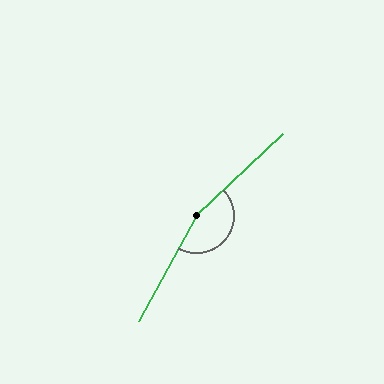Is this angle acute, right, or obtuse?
It is obtuse.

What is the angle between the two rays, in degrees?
Approximately 162 degrees.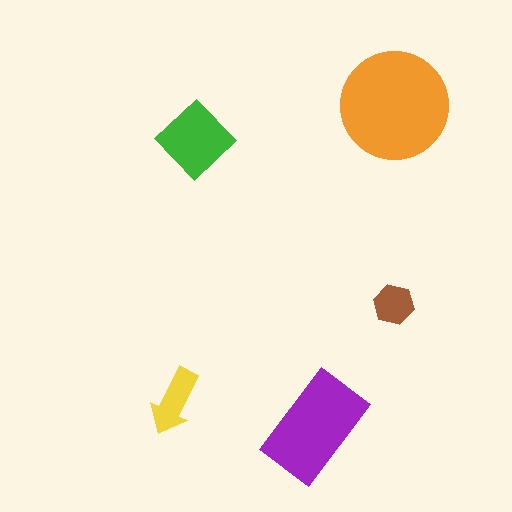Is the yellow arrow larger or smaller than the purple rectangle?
Smaller.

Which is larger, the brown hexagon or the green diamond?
The green diamond.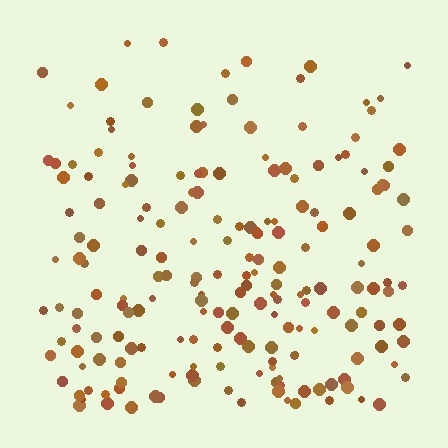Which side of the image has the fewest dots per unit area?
The top.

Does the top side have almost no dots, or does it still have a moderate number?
Still a moderate number, just noticeably fewer than the bottom.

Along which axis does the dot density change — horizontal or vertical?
Vertical.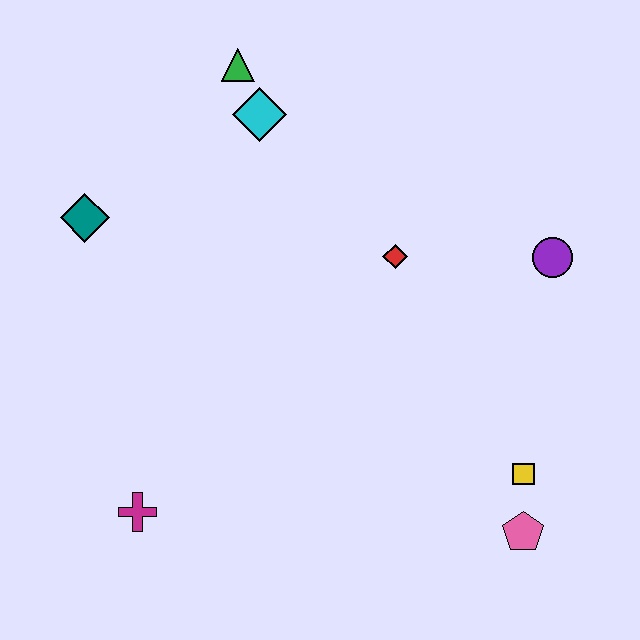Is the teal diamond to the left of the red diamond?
Yes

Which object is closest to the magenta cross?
The teal diamond is closest to the magenta cross.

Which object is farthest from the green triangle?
The pink pentagon is farthest from the green triangle.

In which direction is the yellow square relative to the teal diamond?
The yellow square is to the right of the teal diamond.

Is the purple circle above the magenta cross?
Yes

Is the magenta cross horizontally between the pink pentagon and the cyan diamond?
No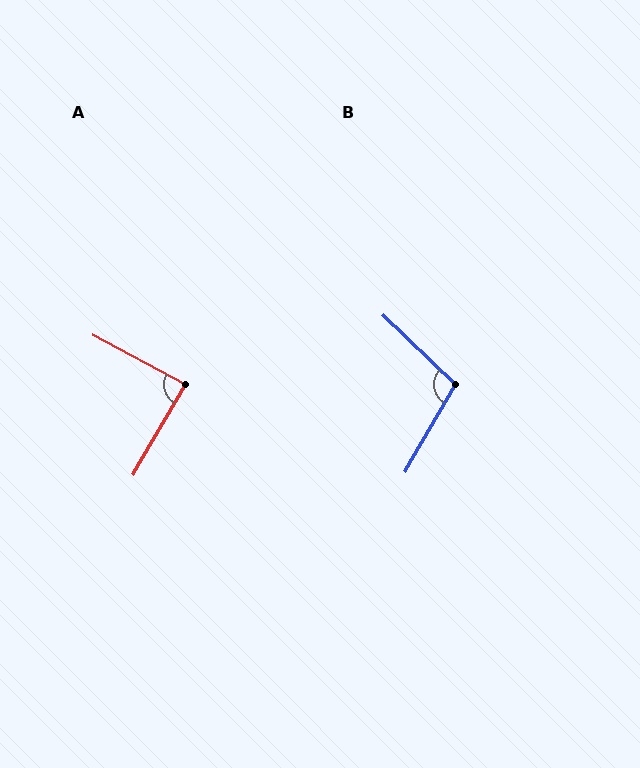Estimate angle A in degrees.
Approximately 88 degrees.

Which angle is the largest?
B, at approximately 104 degrees.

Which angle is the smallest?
A, at approximately 88 degrees.